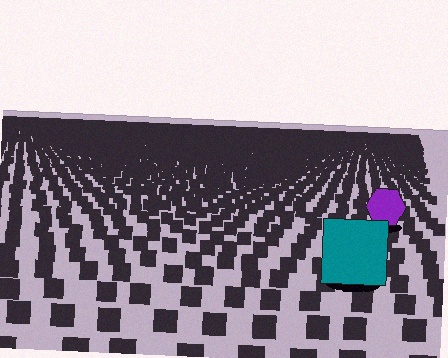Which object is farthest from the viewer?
The purple hexagon is farthest from the viewer. It appears smaller and the ground texture around it is denser.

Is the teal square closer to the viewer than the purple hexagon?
Yes. The teal square is closer — you can tell from the texture gradient: the ground texture is coarser near it.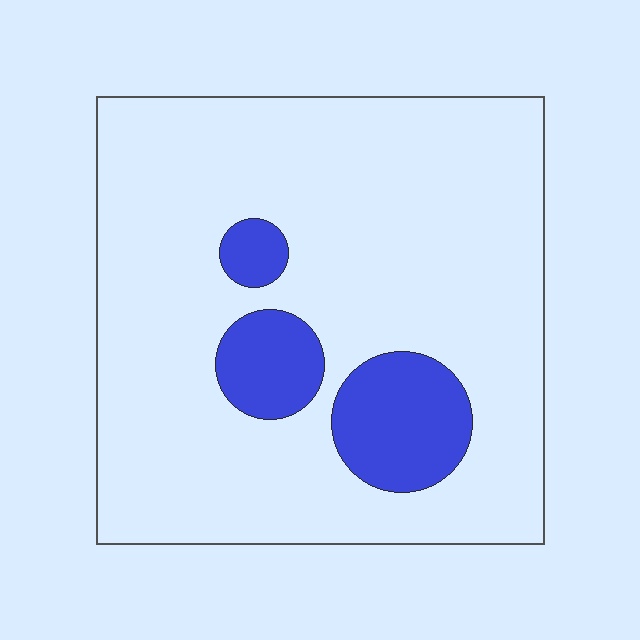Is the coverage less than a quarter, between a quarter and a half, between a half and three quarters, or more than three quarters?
Less than a quarter.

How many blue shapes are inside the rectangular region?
3.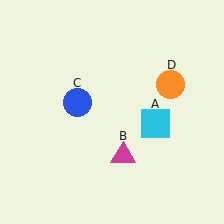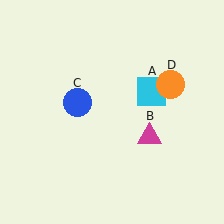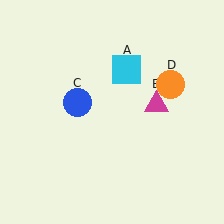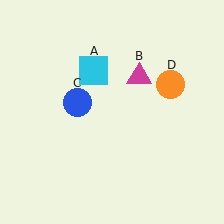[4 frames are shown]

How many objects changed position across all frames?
2 objects changed position: cyan square (object A), magenta triangle (object B).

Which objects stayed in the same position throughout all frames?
Blue circle (object C) and orange circle (object D) remained stationary.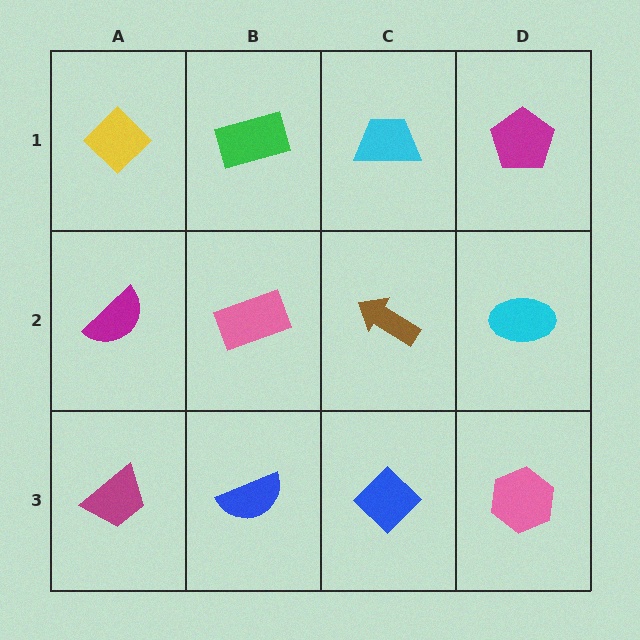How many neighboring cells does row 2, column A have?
3.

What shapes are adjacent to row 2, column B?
A green rectangle (row 1, column B), a blue semicircle (row 3, column B), a magenta semicircle (row 2, column A), a brown arrow (row 2, column C).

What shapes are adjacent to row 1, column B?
A pink rectangle (row 2, column B), a yellow diamond (row 1, column A), a cyan trapezoid (row 1, column C).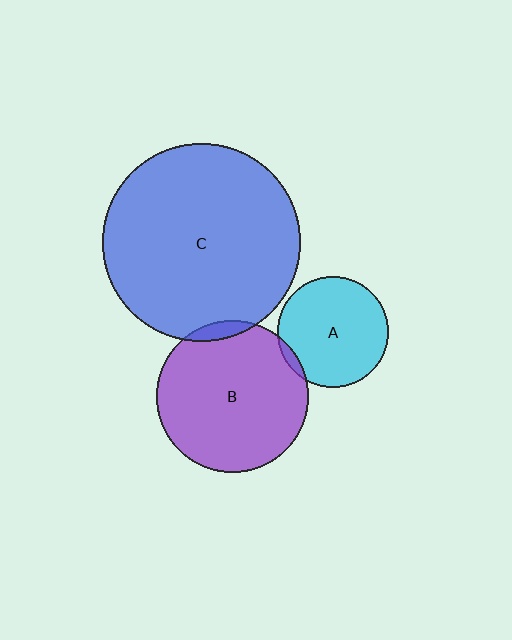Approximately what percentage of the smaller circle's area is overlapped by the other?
Approximately 5%.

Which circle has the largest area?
Circle C (blue).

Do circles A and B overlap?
Yes.